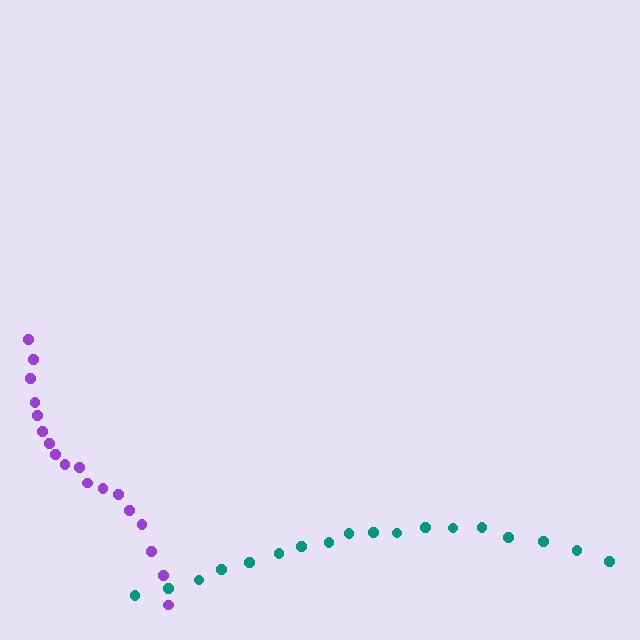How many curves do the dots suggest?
There are 2 distinct paths.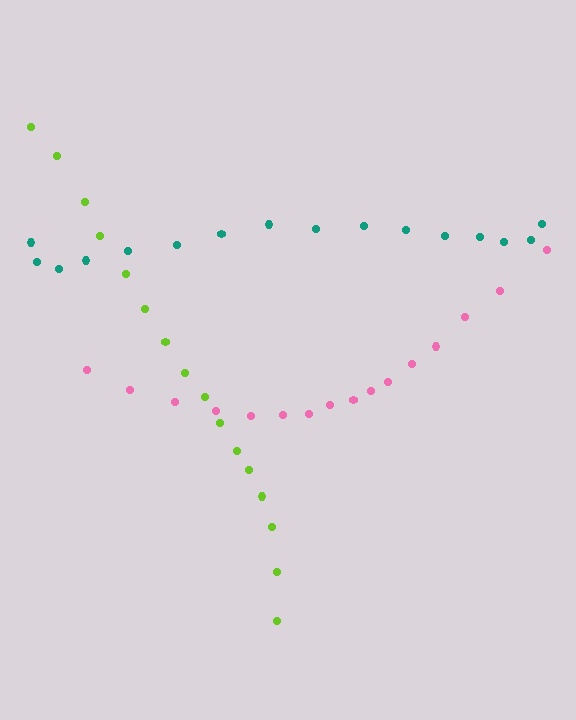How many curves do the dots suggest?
There are 3 distinct paths.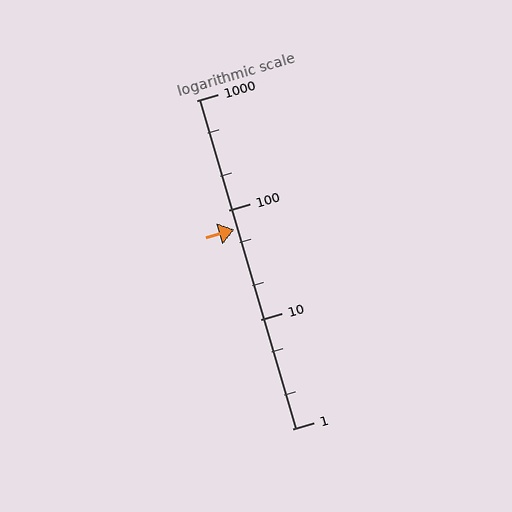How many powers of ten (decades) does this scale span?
The scale spans 3 decades, from 1 to 1000.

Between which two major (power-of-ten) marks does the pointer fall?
The pointer is between 10 and 100.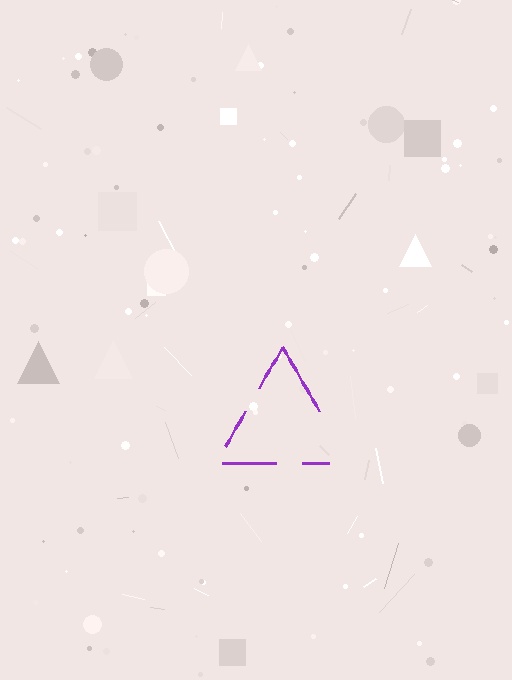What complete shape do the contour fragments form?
The contour fragments form a triangle.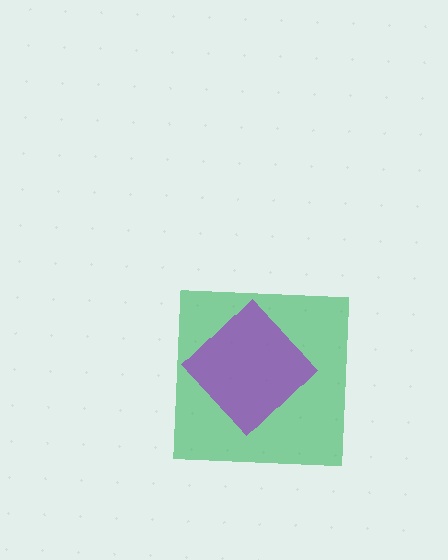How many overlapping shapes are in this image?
There are 2 overlapping shapes in the image.